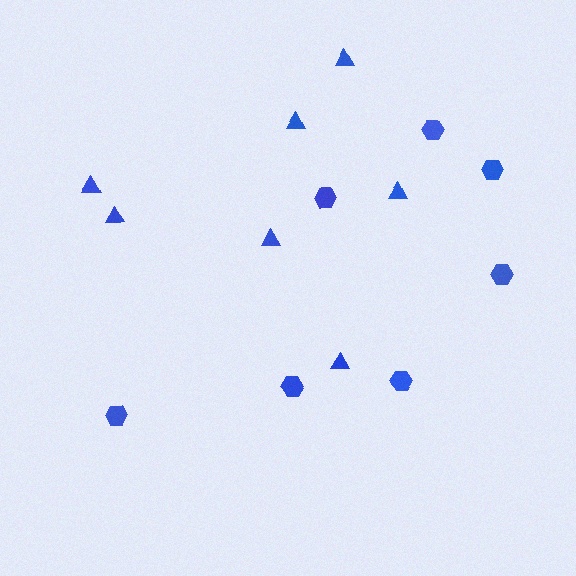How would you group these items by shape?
There are 2 groups: one group of hexagons (7) and one group of triangles (7).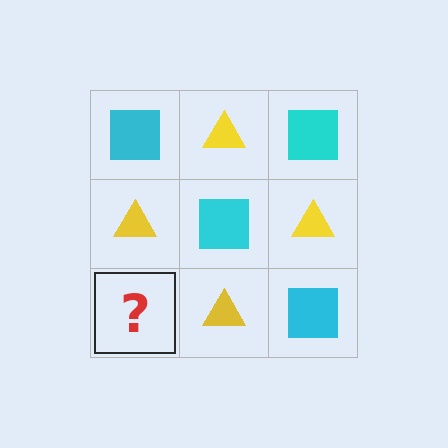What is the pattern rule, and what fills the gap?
The rule is that it alternates cyan square and yellow triangle in a checkerboard pattern. The gap should be filled with a cyan square.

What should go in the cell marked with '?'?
The missing cell should contain a cyan square.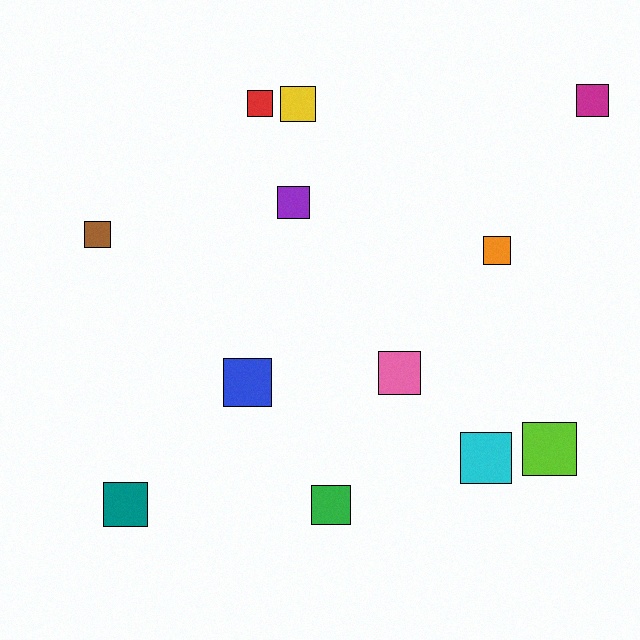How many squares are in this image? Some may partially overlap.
There are 12 squares.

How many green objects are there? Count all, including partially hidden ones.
There is 1 green object.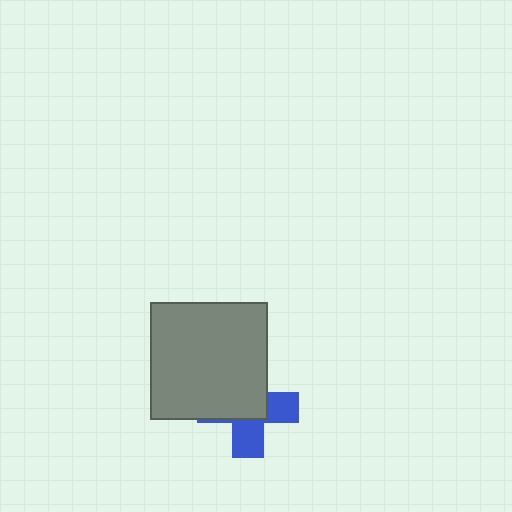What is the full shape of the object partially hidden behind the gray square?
The partially hidden object is a blue cross.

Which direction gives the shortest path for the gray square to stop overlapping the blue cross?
Moving toward the upper-left gives the shortest separation.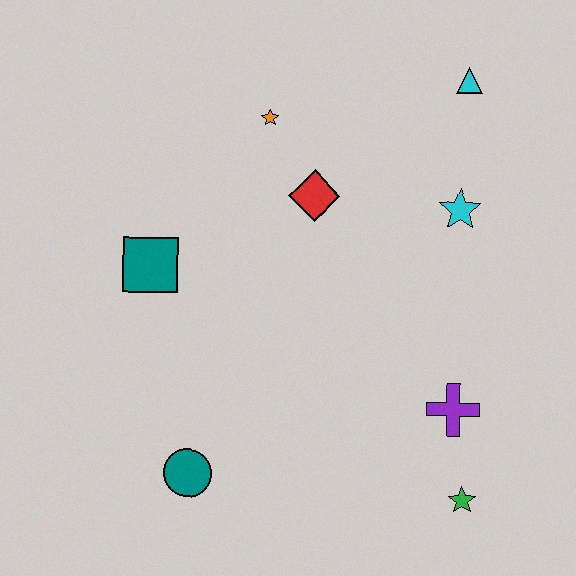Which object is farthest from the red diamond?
The green star is farthest from the red diamond.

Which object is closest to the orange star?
The red diamond is closest to the orange star.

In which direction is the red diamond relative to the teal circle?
The red diamond is above the teal circle.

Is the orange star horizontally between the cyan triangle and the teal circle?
Yes